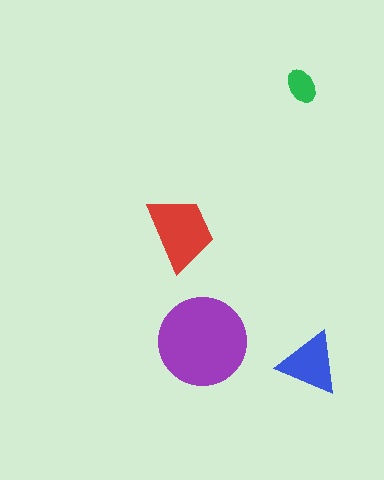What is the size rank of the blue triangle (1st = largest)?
3rd.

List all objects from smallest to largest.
The green ellipse, the blue triangle, the red trapezoid, the purple circle.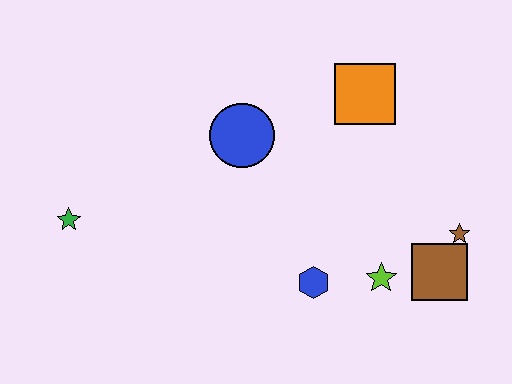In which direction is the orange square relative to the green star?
The orange square is to the right of the green star.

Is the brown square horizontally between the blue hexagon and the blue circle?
No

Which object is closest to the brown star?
The brown square is closest to the brown star.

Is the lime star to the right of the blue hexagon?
Yes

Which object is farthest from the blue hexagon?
The green star is farthest from the blue hexagon.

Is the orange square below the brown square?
No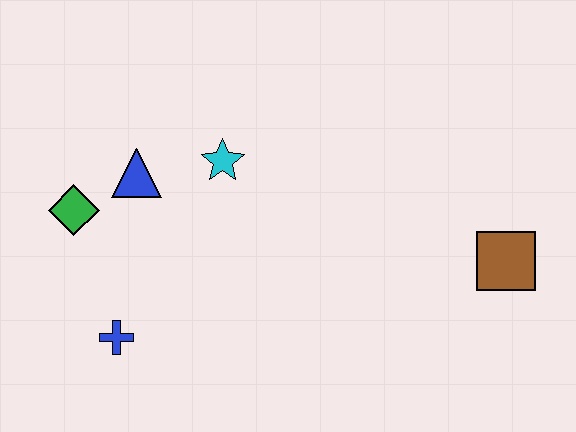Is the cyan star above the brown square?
Yes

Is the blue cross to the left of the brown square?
Yes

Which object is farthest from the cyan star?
The brown square is farthest from the cyan star.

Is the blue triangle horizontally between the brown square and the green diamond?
Yes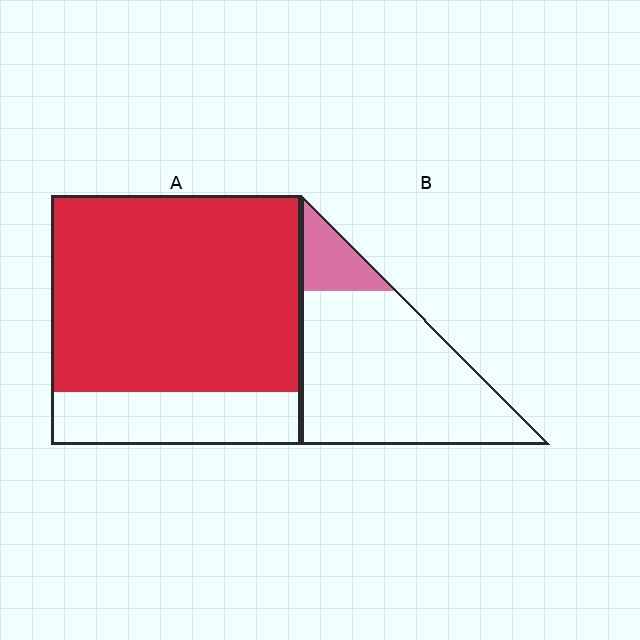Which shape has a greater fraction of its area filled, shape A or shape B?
Shape A.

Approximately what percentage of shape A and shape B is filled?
A is approximately 80% and B is approximately 15%.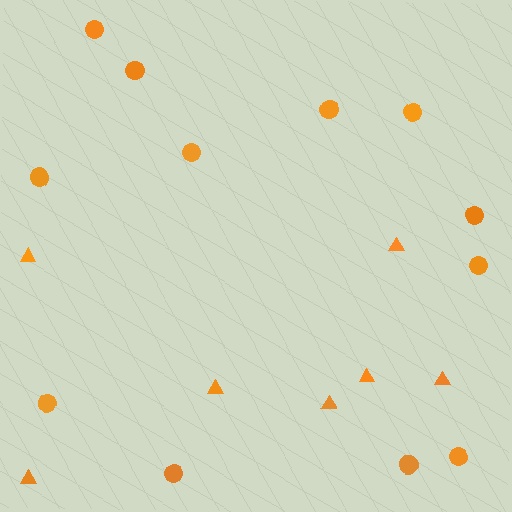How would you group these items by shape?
There are 2 groups: one group of triangles (7) and one group of circles (12).